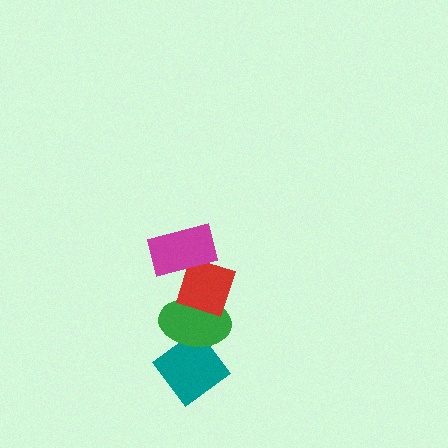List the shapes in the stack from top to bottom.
From top to bottom: the magenta rectangle, the red diamond, the green ellipse, the teal diamond.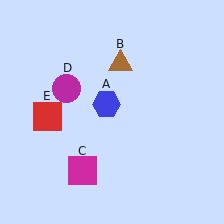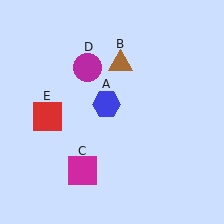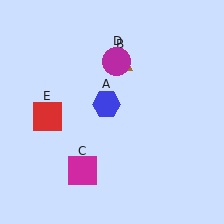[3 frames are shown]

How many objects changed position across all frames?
1 object changed position: magenta circle (object D).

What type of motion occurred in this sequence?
The magenta circle (object D) rotated clockwise around the center of the scene.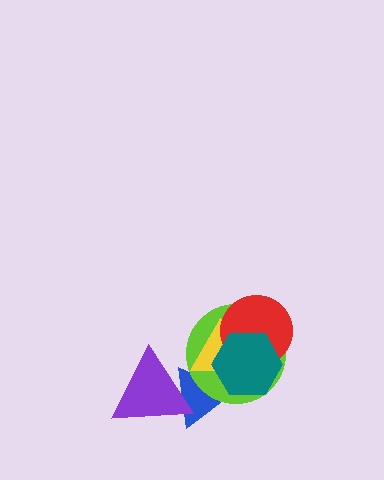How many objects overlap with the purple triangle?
1 object overlaps with the purple triangle.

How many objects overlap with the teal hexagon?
4 objects overlap with the teal hexagon.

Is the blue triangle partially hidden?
Yes, it is partially covered by another shape.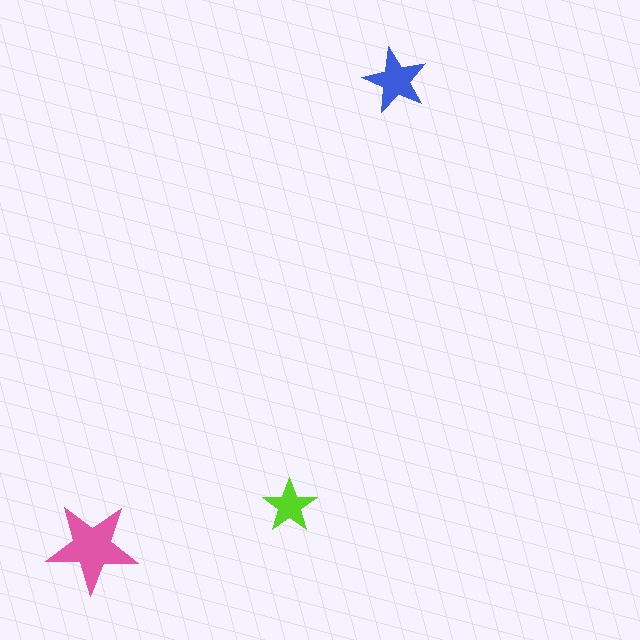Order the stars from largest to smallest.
the pink one, the blue one, the lime one.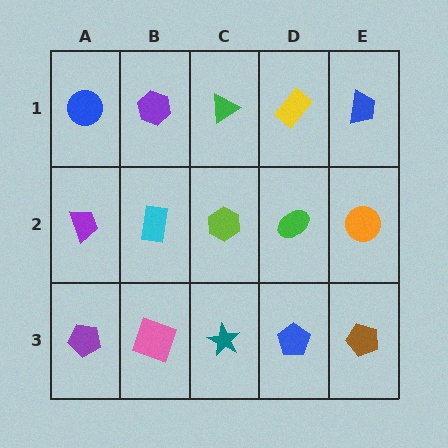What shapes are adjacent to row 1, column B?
A cyan rectangle (row 2, column B), a blue circle (row 1, column A), a green triangle (row 1, column C).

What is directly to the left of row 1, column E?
A yellow rectangle.